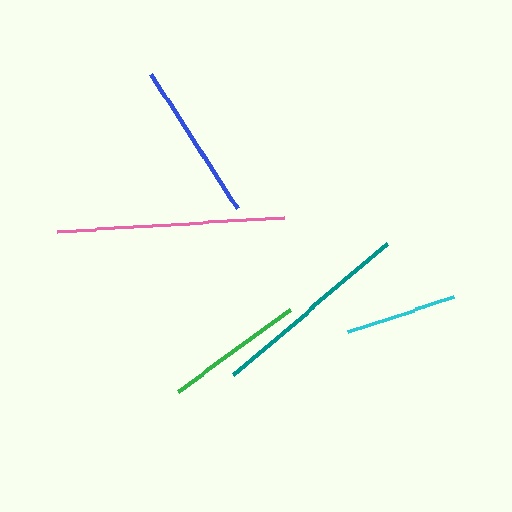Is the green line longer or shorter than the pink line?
The pink line is longer than the green line.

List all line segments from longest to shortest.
From longest to shortest: pink, teal, blue, green, cyan.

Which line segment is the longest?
The pink line is the longest at approximately 228 pixels.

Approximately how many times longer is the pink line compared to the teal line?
The pink line is approximately 1.1 times the length of the teal line.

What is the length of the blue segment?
The blue segment is approximately 160 pixels long.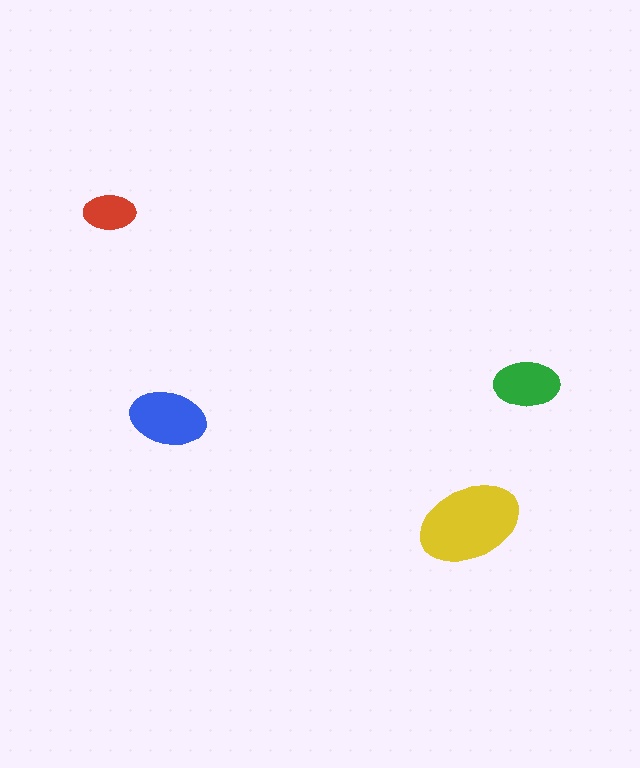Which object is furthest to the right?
The green ellipse is rightmost.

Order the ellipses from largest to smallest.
the yellow one, the blue one, the green one, the red one.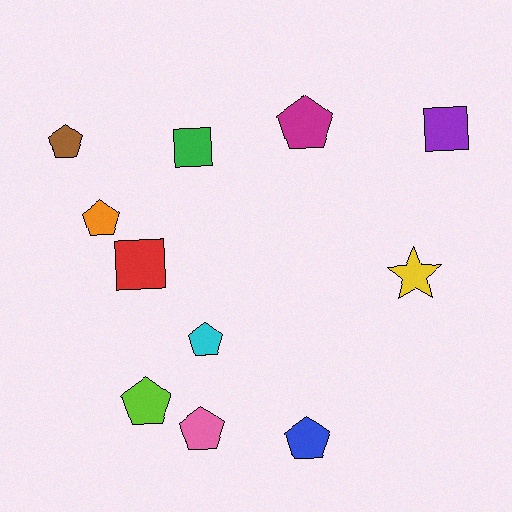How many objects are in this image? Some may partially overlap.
There are 11 objects.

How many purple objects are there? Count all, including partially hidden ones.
There is 1 purple object.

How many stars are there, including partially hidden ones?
There is 1 star.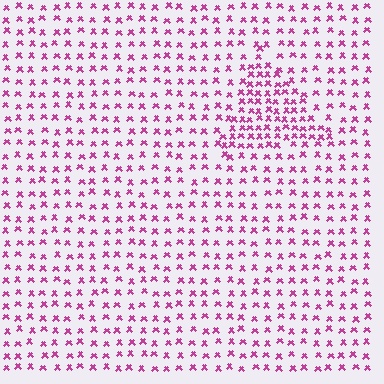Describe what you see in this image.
The image contains small magenta elements arranged at two different densities. A triangle-shaped region is visible where the elements are more densely packed than the surrounding area.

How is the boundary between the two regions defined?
The boundary is defined by a change in element density (approximately 2.0x ratio). All elements are the same color, size, and shape.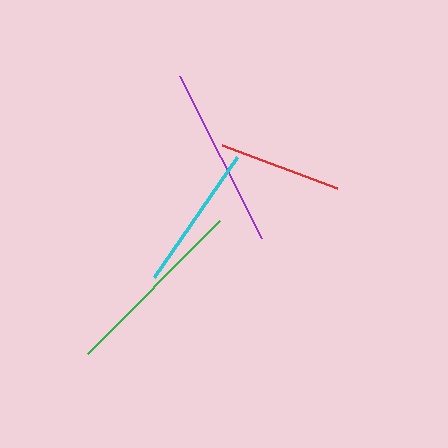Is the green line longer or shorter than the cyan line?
The green line is longer than the cyan line.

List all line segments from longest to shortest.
From longest to shortest: green, purple, cyan, red.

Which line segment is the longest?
The green line is the longest at approximately 187 pixels.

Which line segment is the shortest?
The red line is the shortest at approximately 124 pixels.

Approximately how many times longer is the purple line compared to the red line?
The purple line is approximately 1.5 times the length of the red line.